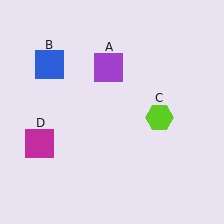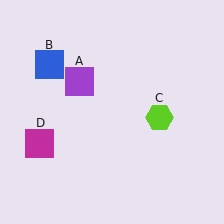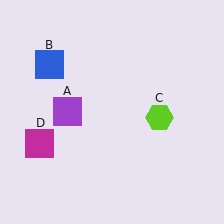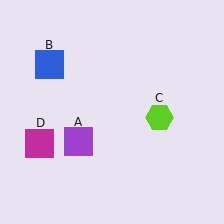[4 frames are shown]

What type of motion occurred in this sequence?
The purple square (object A) rotated counterclockwise around the center of the scene.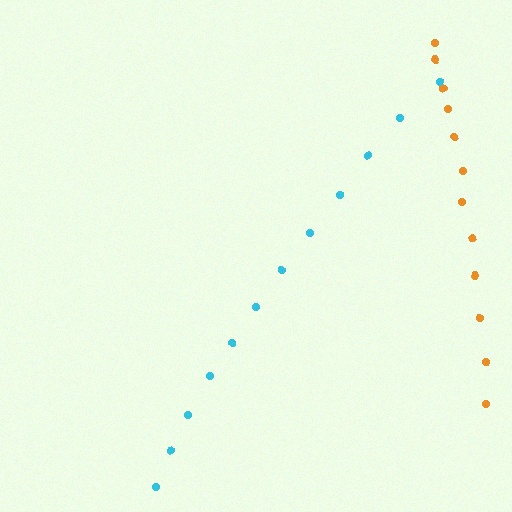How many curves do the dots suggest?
There are 2 distinct paths.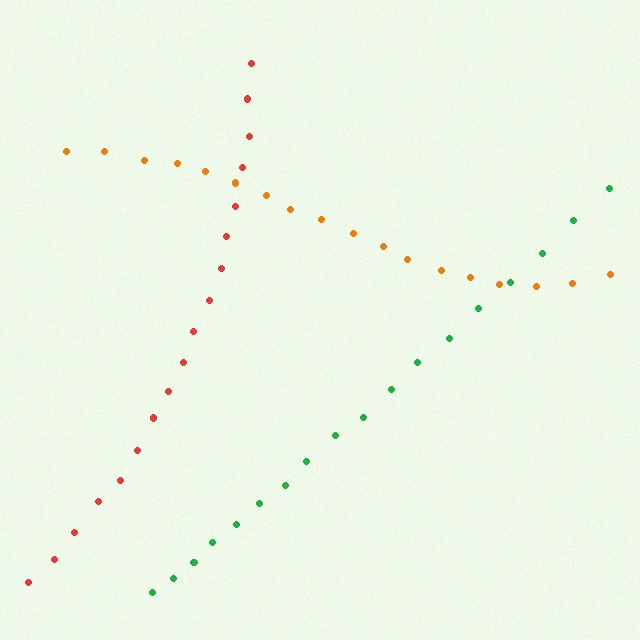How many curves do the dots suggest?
There are 3 distinct paths.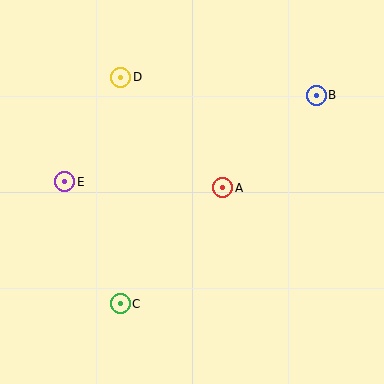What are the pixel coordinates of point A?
Point A is at (223, 188).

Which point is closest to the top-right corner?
Point B is closest to the top-right corner.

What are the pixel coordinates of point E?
Point E is at (65, 182).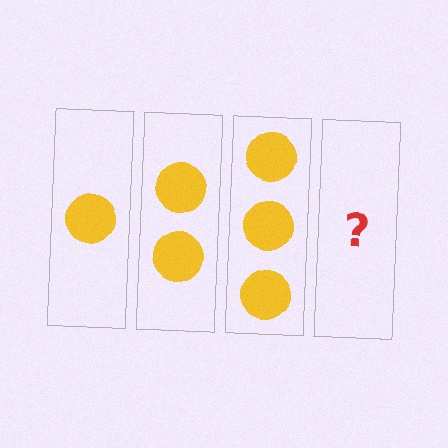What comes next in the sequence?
The next element should be 4 circles.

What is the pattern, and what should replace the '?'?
The pattern is that each step adds one more circle. The '?' should be 4 circles.